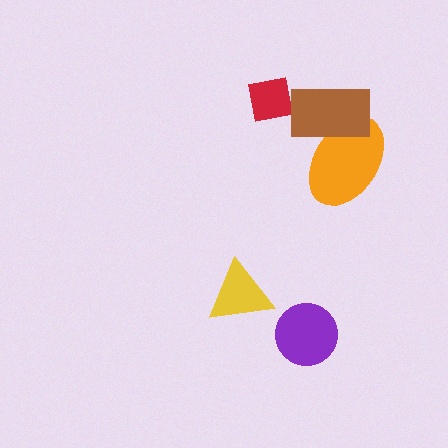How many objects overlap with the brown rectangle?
1 object overlaps with the brown rectangle.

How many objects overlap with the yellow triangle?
0 objects overlap with the yellow triangle.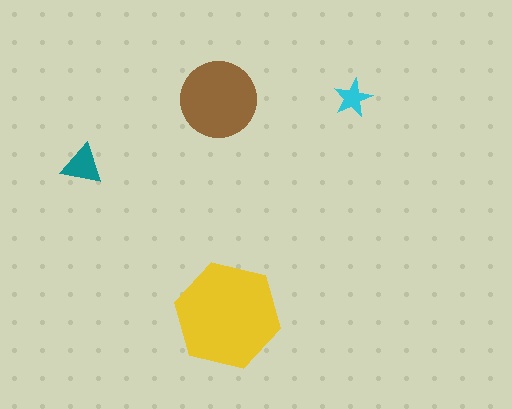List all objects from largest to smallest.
The yellow hexagon, the brown circle, the teal triangle, the cyan star.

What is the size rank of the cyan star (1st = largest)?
4th.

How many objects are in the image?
There are 4 objects in the image.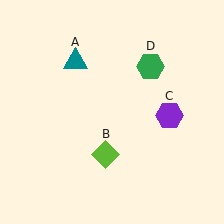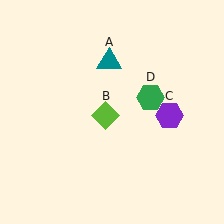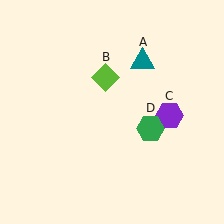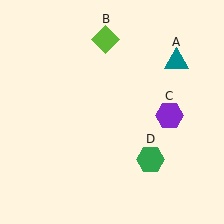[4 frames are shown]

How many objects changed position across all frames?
3 objects changed position: teal triangle (object A), lime diamond (object B), green hexagon (object D).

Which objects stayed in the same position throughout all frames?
Purple hexagon (object C) remained stationary.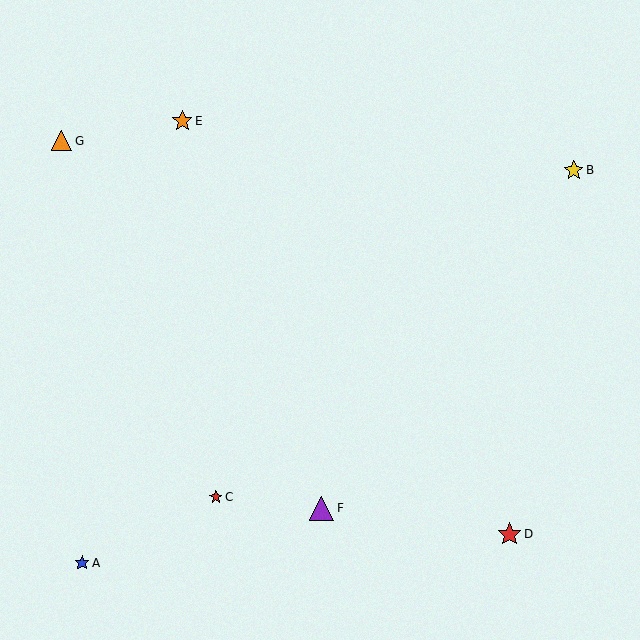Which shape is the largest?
The purple triangle (labeled F) is the largest.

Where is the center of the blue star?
The center of the blue star is at (82, 563).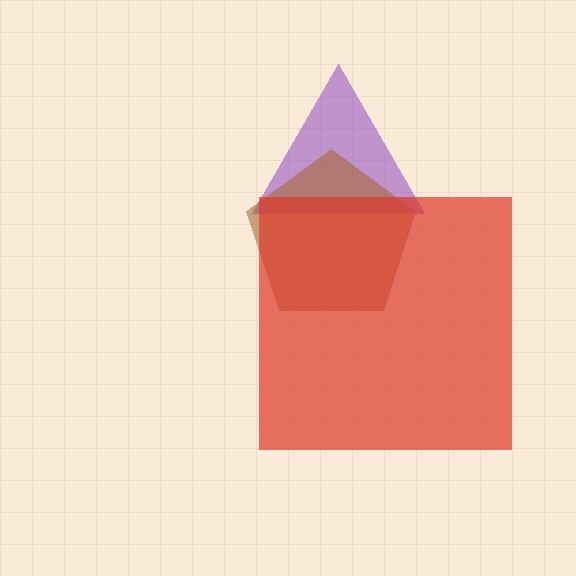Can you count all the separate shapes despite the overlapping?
Yes, there are 3 separate shapes.